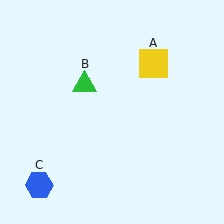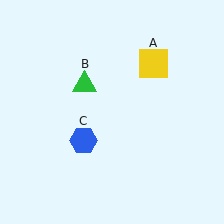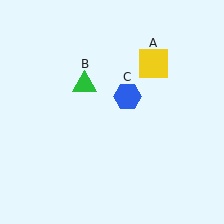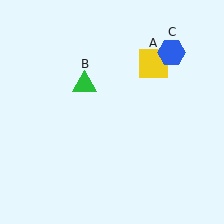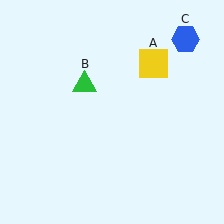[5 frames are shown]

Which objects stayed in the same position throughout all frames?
Yellow square (object A) and green triangle (object B) remained stationary.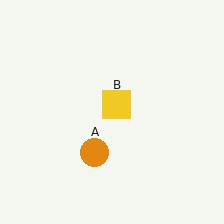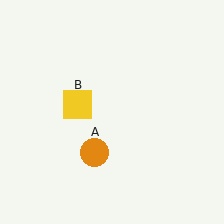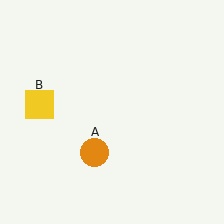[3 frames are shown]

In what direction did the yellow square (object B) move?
The yellow square (object B) moved left.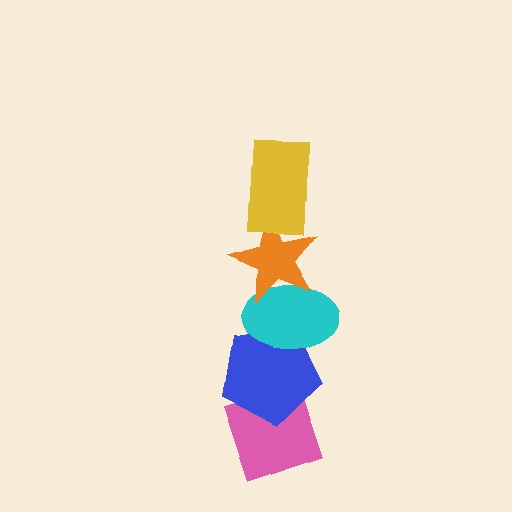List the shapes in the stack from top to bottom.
From top to bottom: the yellow rectangle, the orange star, the cyan ellipse, the blue pentagon, the pink diamond.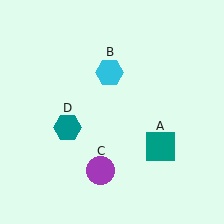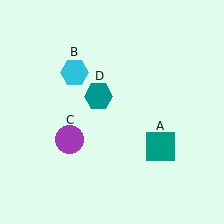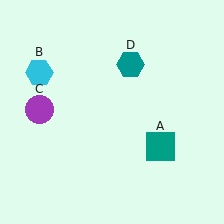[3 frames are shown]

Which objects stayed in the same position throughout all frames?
Teal square (object A) remained stationary.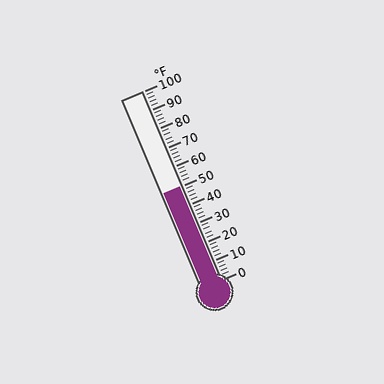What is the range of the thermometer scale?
The thermometer scale ranges from 0°F to 100°F.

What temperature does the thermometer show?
The thermometer shows approximately 50°F.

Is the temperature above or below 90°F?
The temperature is below 90°F.